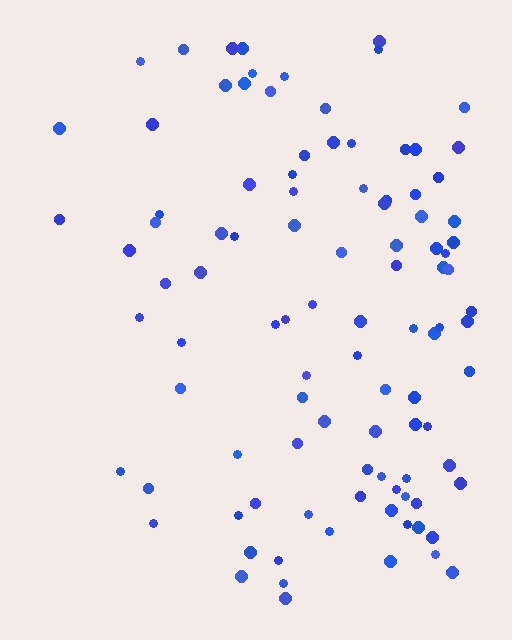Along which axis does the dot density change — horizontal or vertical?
Horizontal.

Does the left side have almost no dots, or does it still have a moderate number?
Still a moderate number, just noticeably fewer than the right.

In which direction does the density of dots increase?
From left to right, with the right side densest.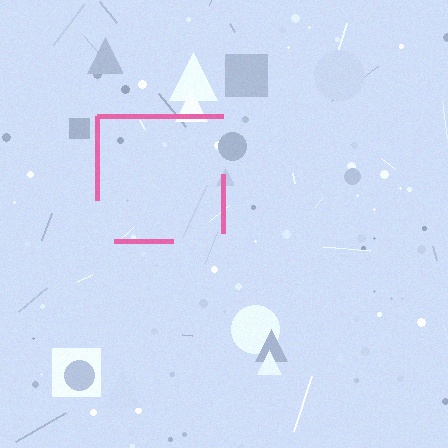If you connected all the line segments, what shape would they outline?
They would outline a square.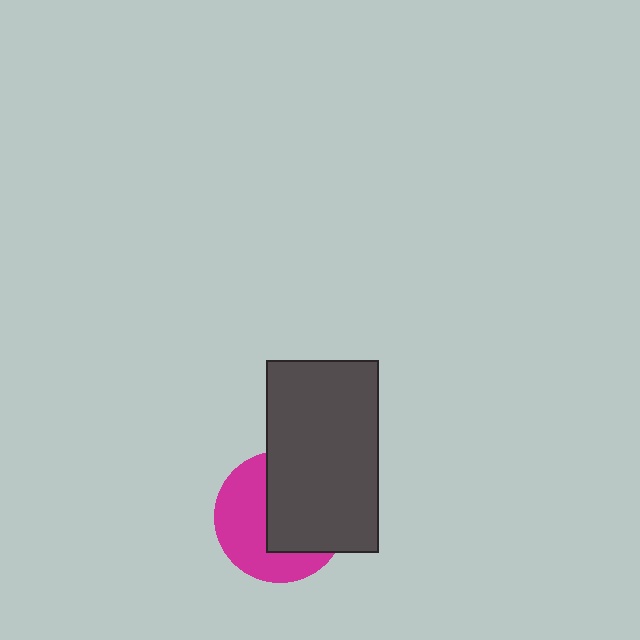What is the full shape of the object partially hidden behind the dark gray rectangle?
The partially hidden object is a magenta circle.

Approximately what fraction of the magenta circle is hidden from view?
Roughly 52% of the magenta circle is hidden behind the dark gray rectangle.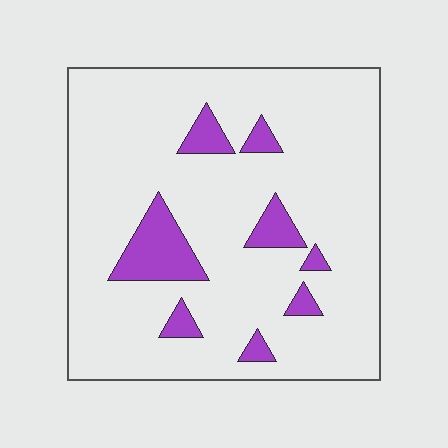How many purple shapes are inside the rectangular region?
8.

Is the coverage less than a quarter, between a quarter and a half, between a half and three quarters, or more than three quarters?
Less than a quarter.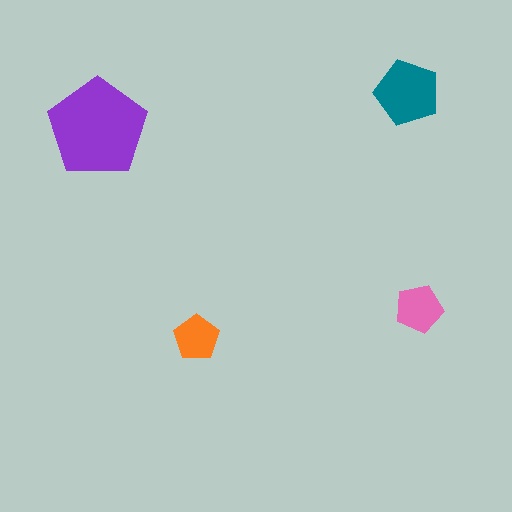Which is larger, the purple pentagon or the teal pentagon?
The purple one.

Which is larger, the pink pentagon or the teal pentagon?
The teal one.